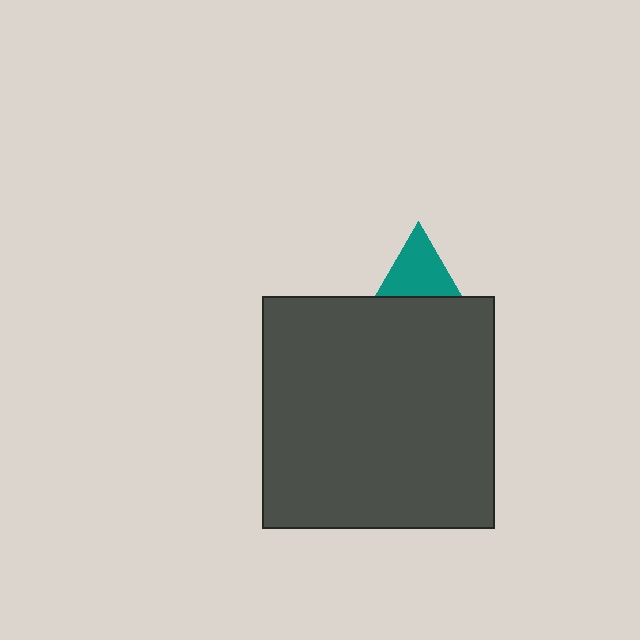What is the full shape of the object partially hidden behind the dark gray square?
The partially hidden object is a teal triangle.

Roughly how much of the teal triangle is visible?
About half of it is visible (roughly 46%).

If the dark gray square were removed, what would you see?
You would see the complete teal triangle.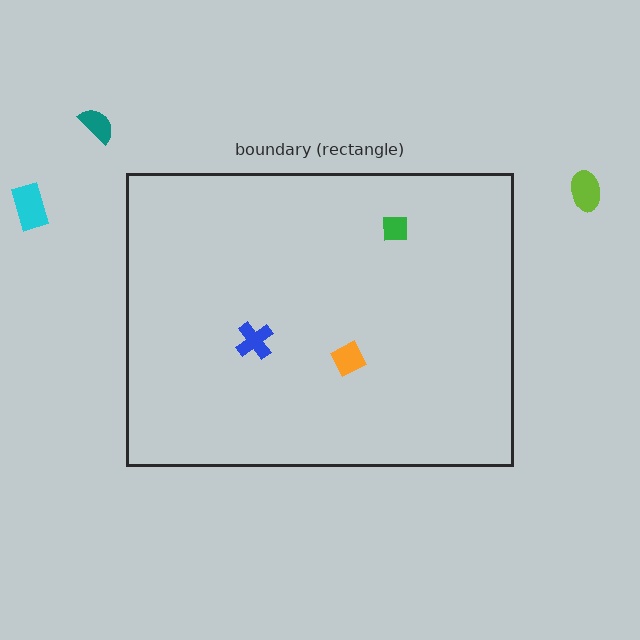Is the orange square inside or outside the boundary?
Inside.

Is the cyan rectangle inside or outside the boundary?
Outside.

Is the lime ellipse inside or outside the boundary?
Outside.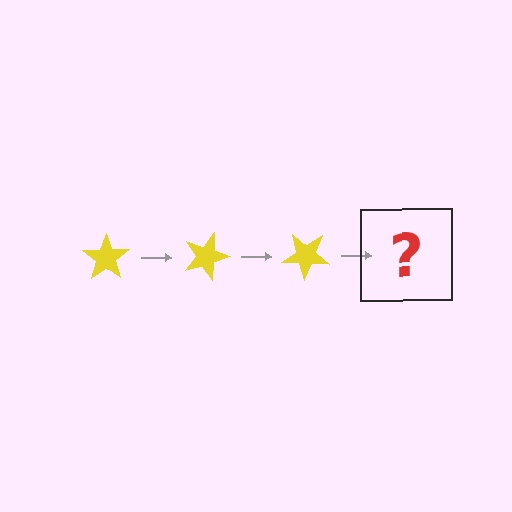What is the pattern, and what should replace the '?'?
The pattern is that the star rotates 20 degrees each step. The '?' should be a yellow star rotated 60 degrees.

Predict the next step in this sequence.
The next step is a yellow star rotated 60 degrees.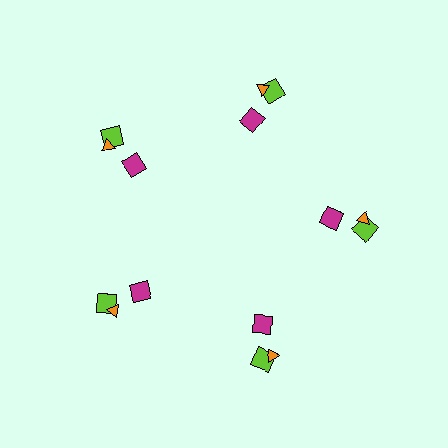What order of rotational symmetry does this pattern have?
This pattern has 5-fold rotational symmetry.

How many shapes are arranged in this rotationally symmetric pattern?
There are 15 shapes, arranged in 5 groups of 3.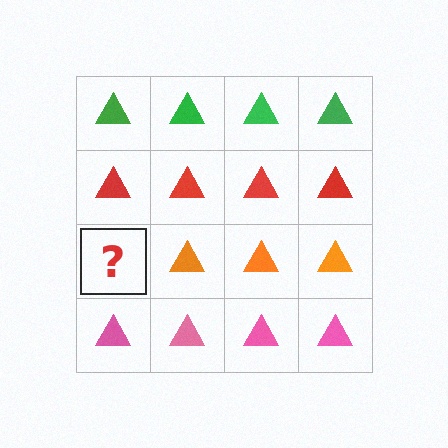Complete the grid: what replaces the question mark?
The question mark should be replaced with an orange triangle.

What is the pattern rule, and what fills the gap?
The rule is that each row has a consistent color. The gap should be filled with an orange triangle.